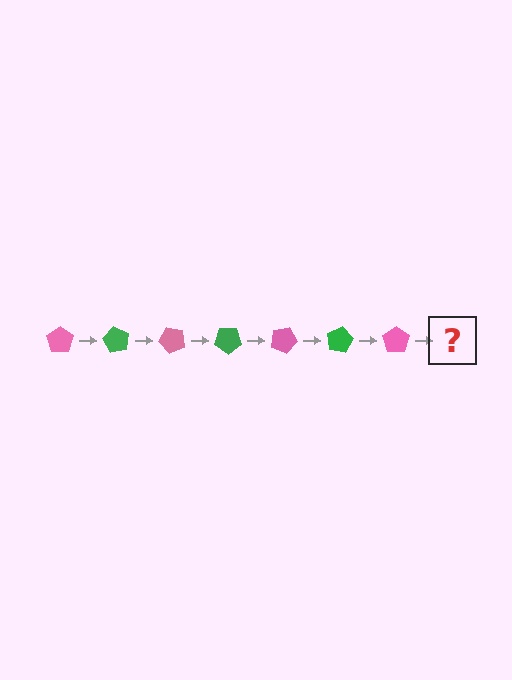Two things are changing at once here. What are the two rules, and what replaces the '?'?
The two rules are that it rotates 60 degrees each step and the color cycles through pink and green. The '?' should be a green pentagon, rotated 420 degrees from the start.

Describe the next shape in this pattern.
It should be a green pentagon, rotated 420 degrees from the start.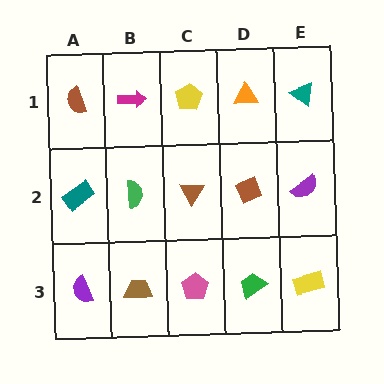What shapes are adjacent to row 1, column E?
A purple semicircle (row 2, column E), an orange triangle (row 1, column D).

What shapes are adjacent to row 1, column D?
A brown diamond (row 2, column D), a yellow pentagon (row 1, column C), a teal triangle (row 1, column E).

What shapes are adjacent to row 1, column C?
A brown triangle (row 2, column C), a magenta arrow (row 1, column B), an orange triangle (row 1, column D).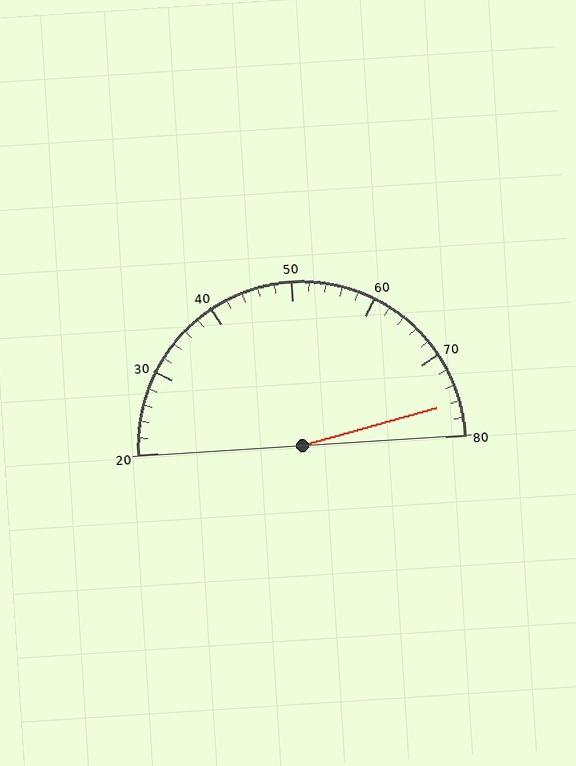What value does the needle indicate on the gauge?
The needle indicates approximately 76.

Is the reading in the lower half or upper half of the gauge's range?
The reading is in the upper half of the range (20 to 80).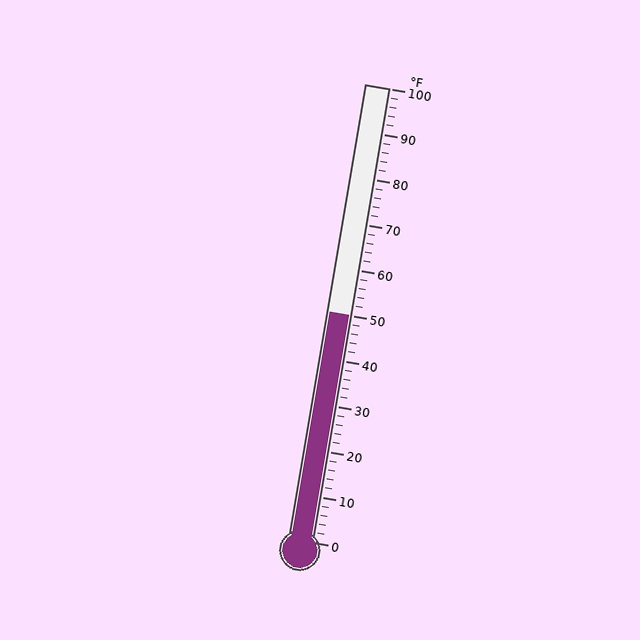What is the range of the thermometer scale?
The thermometer scale ranges from 0°F to 100°F.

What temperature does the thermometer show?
The thermometer shows approximately 50°F.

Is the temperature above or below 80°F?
The temperature is below 80°F.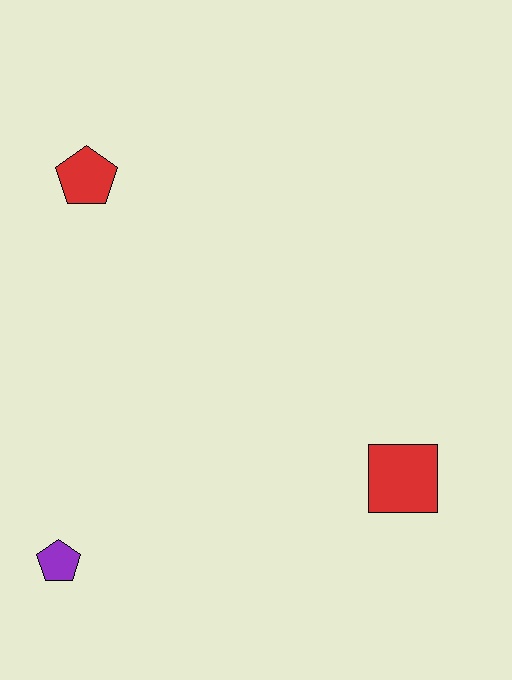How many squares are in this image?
There is 1 square.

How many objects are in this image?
There are 3 objects.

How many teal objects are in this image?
There are no teal objects.